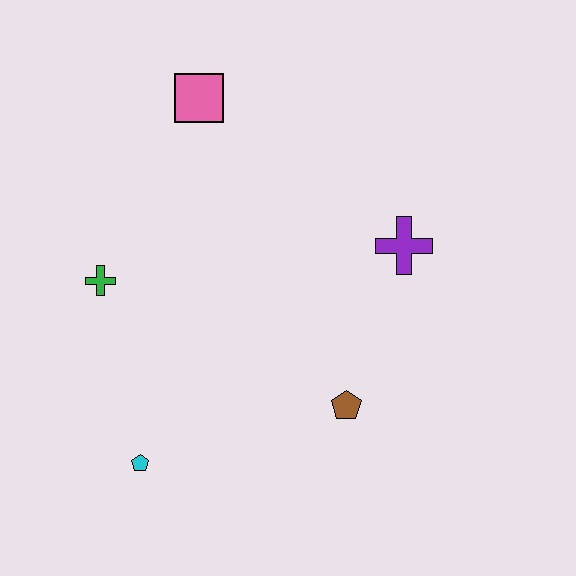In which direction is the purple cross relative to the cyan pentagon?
The purple cross is to the right of the cyan pentagon.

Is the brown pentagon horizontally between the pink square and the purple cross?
Yes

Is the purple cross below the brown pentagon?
No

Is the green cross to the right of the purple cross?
No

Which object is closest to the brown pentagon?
The purple cross is closest to the brown pentagon.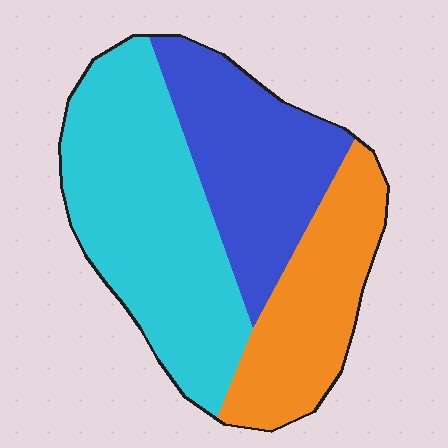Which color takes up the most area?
Cyan, at roughly 45%.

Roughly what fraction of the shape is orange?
Orange covers around 25% of the shape.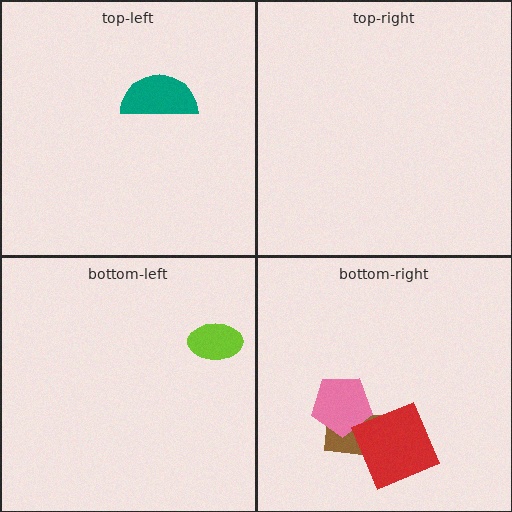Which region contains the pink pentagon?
The bottom-right region.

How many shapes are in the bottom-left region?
1.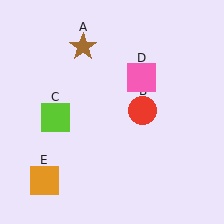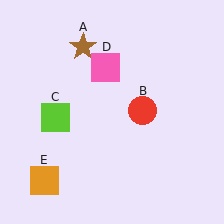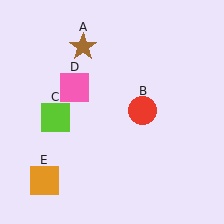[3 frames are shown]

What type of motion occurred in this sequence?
The pink square (object D) rotated counterclockwise around the center of the scene.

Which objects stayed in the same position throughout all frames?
Brown star (object A) and red circle (object B) and lime square (object C) and orange square (object E) remained stationary.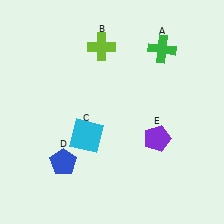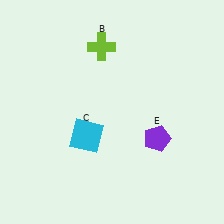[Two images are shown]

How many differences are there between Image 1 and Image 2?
There are 2 differences between the two images.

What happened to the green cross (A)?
The green cross (A) was removed in Image 2. It was in the top-right area of Image 1.